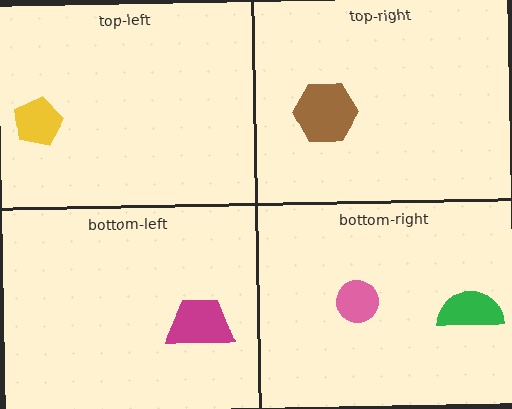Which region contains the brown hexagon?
The top-right region.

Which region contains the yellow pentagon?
The top-left region.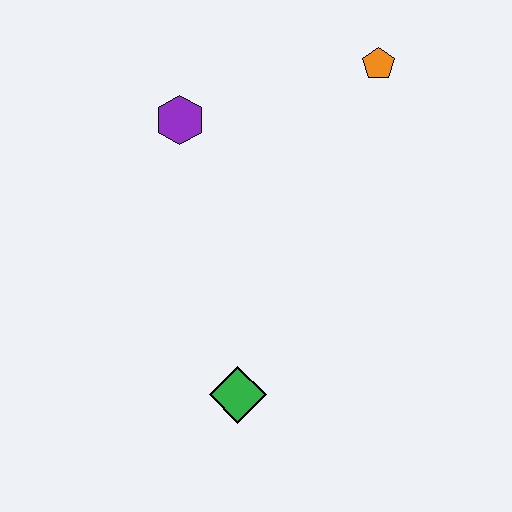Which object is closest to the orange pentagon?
The purple hexagon is closest to the orange pentagon.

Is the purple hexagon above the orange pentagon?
No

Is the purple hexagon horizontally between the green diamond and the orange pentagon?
No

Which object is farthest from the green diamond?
The orange pentagon is farthest from the green diamond.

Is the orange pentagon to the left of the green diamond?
No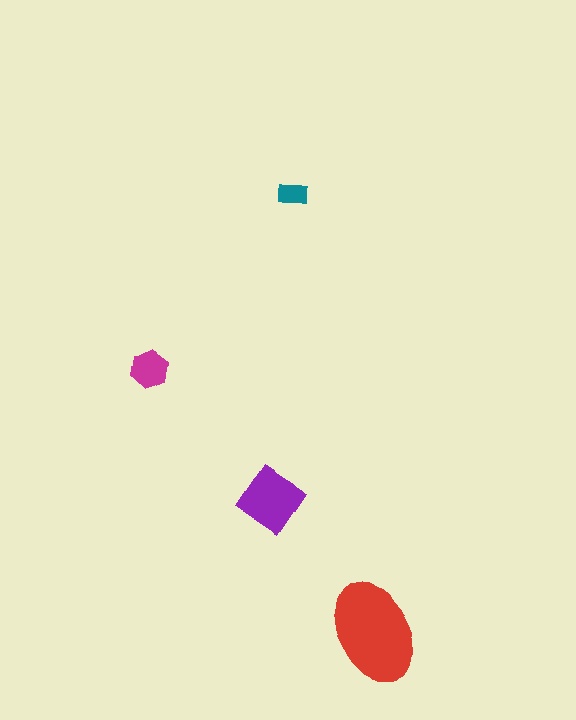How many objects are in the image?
There are 4 objects in the image.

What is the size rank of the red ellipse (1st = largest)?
1st.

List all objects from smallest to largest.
The teal rectangle, the magenta hexagon, the purple diamond, the red ellipse.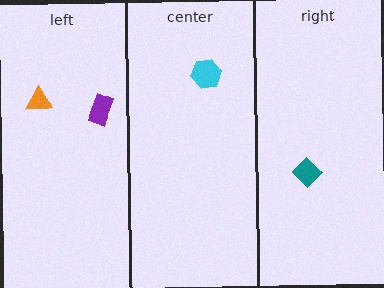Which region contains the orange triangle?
The left region.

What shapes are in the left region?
The purple rectangle, the orange triangle.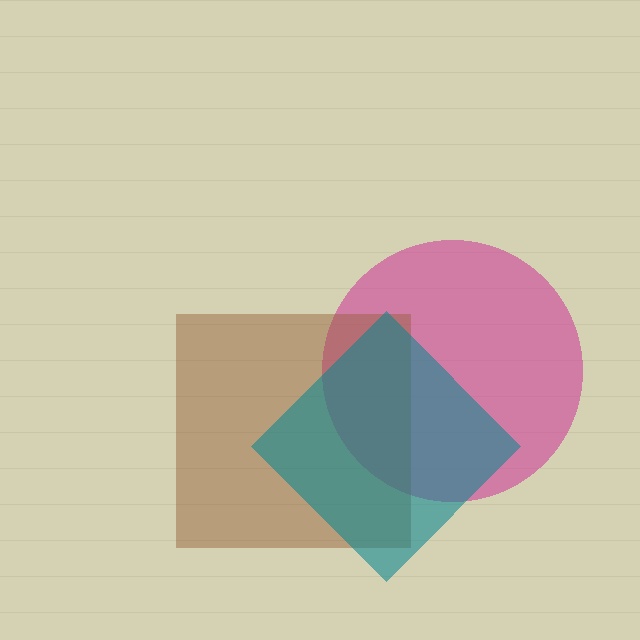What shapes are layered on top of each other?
The layered shapes are: a magenta circle, a brown square, a teal diamond.